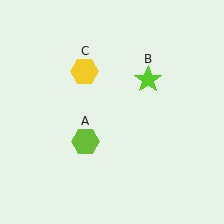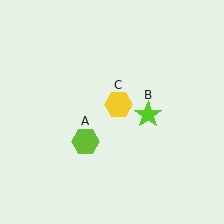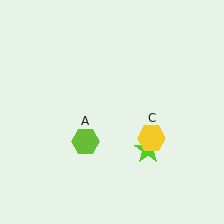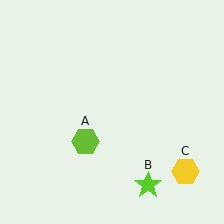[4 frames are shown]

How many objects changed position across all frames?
2 objects changed position: lime star (object B), yellow hexagon (object C).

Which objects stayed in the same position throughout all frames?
Lime hexagon (object A) remained stationary.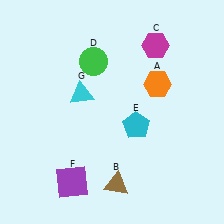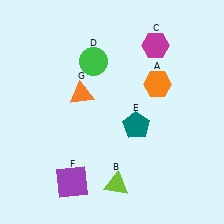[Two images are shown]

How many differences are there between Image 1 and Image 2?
There are 3 differences between the two images.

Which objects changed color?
B changed from brown to lime. E changed from cyan to teal. G changed from cyan to orange.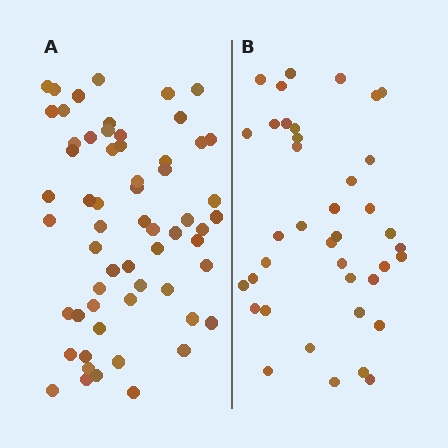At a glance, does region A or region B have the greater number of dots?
Region A (the left region) has more dots.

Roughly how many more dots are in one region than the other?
Region A has approximately 20 more dots than region B.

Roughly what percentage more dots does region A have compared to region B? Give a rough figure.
About 55% more.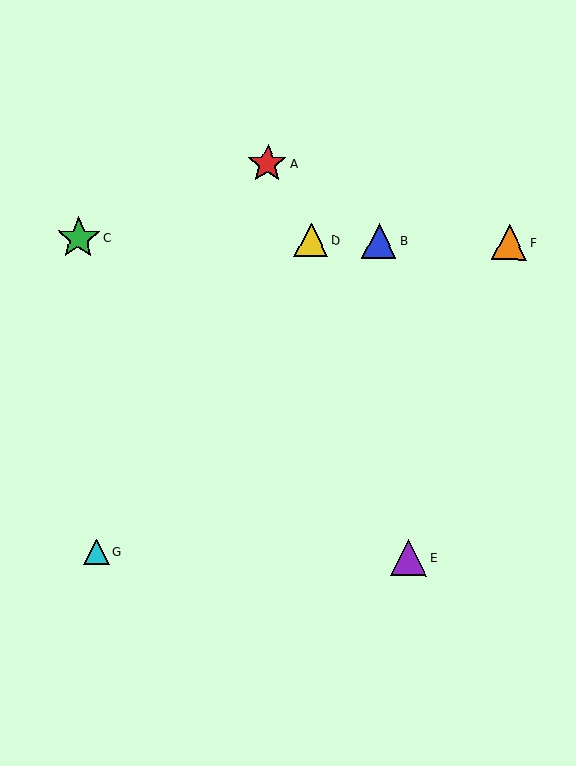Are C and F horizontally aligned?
Yes, both are at y≈238.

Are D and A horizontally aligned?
No, D is at y≈240 and A is at y≈163.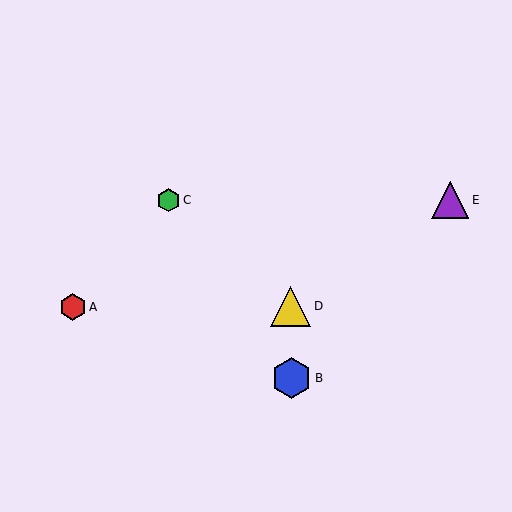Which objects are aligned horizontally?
Objects C, E are aligned horizontally.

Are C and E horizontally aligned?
Yes, both are at y≈200.